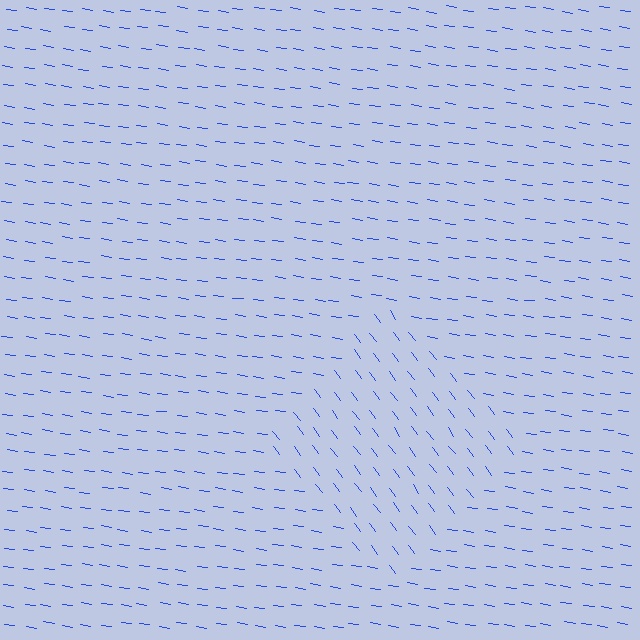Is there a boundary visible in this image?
Yes, there is a texture boundary formed by a change in line orientation.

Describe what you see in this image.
The image is filled with small blue line segments. A diamond region in the image has lines oriented differently from the surrounding lines, creating a visible texture boundary.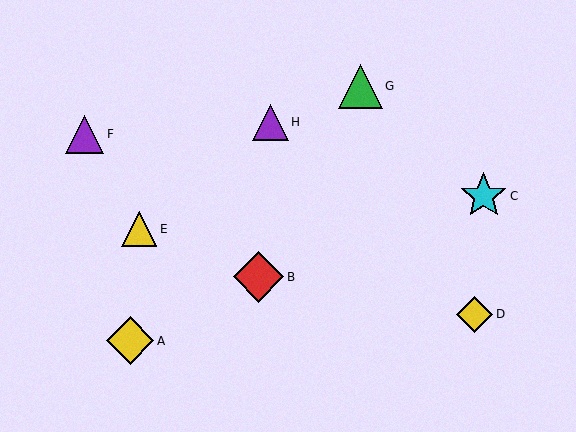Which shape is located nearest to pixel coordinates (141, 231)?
The yellow triangle (labeled E) at (139, 229) is nearest to that location.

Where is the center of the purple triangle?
The center of the purple triangle is at (270, 122).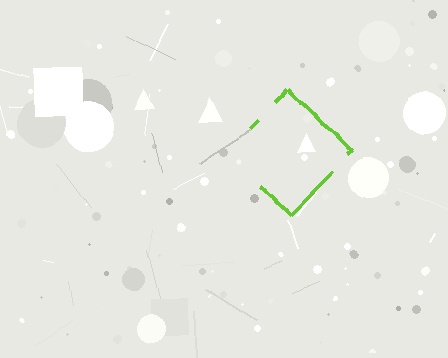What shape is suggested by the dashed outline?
The dashed outline suggests a diamond.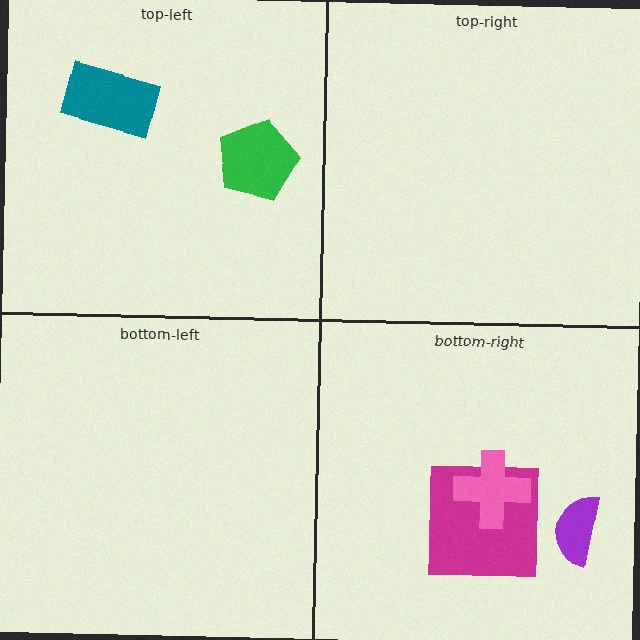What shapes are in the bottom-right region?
The magenta square, the purple semicircle, the pink cross.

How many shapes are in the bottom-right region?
3.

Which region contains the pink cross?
The bottom-right region.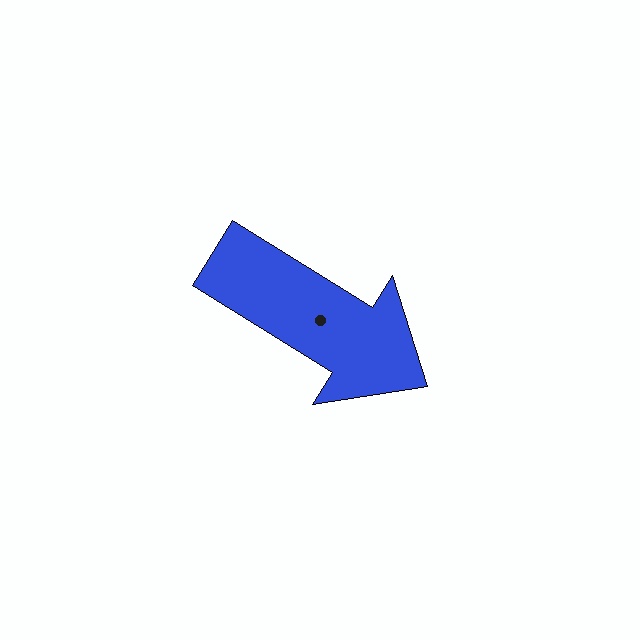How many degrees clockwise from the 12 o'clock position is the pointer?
Approximately 122 degrees.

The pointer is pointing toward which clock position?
Roughly 4 o'clock.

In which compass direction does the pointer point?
Southeast.